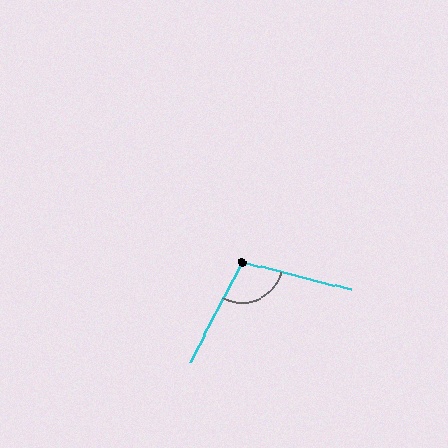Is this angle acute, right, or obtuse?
It is obtuse.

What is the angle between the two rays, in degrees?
Approximately 103 degrees.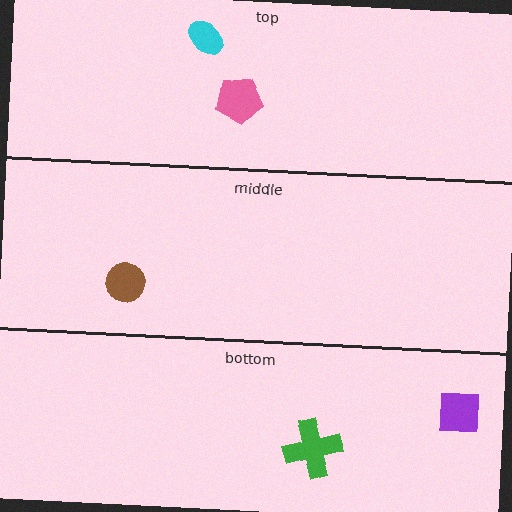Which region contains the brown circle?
The middle region.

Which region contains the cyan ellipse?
The top region.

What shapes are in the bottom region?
The purple square, the green cross.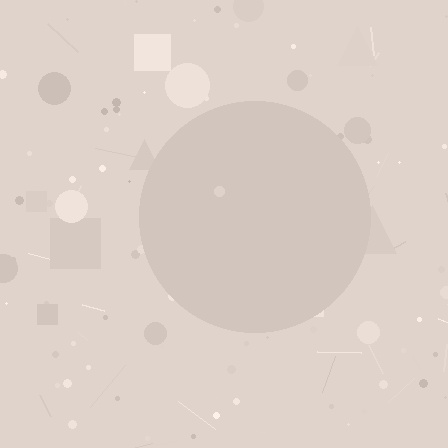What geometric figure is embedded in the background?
A circle is embedded in the background.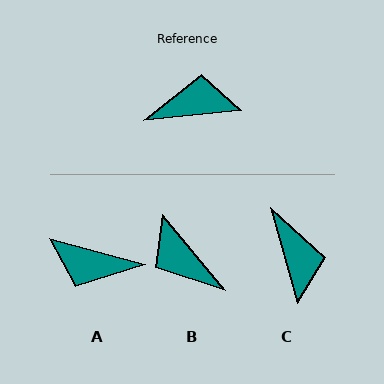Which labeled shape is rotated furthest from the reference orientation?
A, about 159 degrees away.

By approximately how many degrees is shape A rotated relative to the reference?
Approximately 159 degrees counter-clockwise.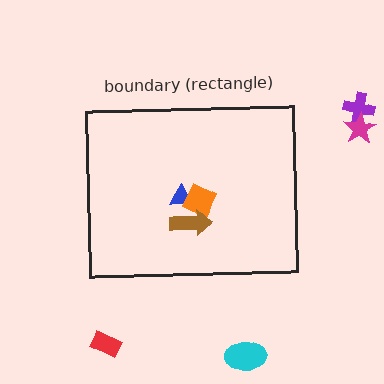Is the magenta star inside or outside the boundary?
Outside.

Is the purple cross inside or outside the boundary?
Outside.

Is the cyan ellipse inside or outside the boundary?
Outside.